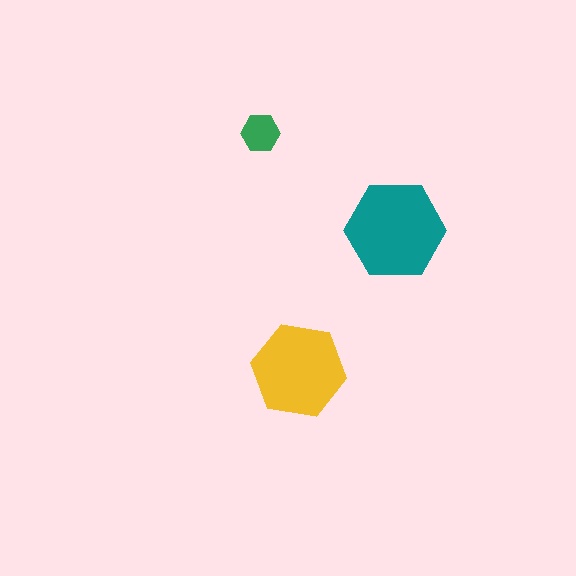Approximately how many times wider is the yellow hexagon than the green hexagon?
About 2.5 times wider.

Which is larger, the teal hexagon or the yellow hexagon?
The teal one.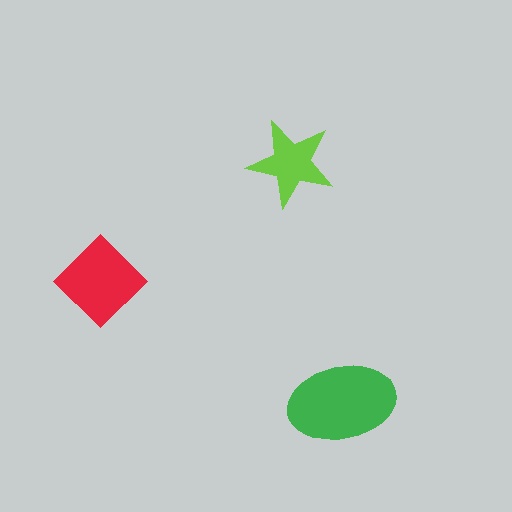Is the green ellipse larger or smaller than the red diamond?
Larger.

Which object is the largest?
The green ellipse.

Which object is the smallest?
The lime star.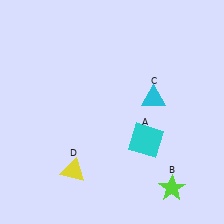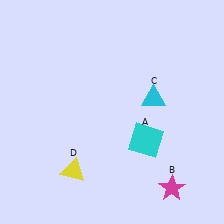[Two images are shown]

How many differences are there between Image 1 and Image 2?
There is 1 difference between the two images.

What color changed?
The star (B) changed from lime in Image 1 to magenta in Image 2.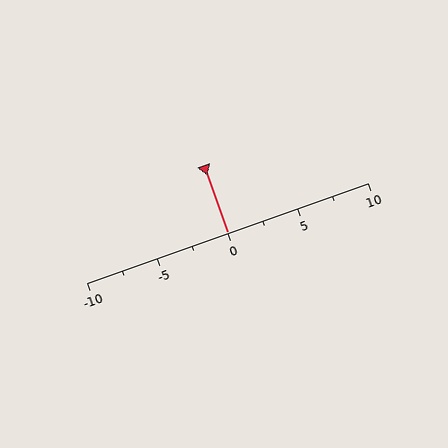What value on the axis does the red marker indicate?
The marker indicates approximately 0.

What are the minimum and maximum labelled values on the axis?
The axis runs from -10 to 10.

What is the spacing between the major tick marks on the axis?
The major ticks are spaced 5 apart.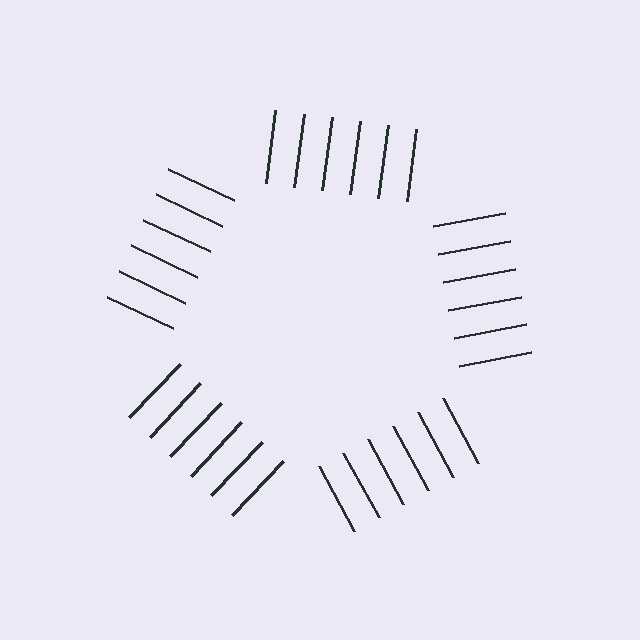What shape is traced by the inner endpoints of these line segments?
An illusory pentagon — the line segments terminate on its edges but no continuous stroke is drawn.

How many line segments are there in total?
30 — 6 along each of the 5 edges.